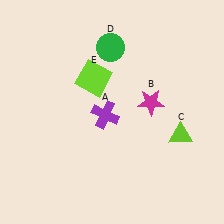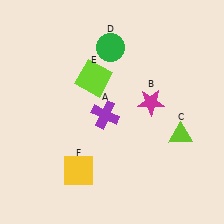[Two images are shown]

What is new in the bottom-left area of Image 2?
A yellow square (F) was added in the bottom-left area of Image 2.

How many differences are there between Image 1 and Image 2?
There is 1 difference between the two images.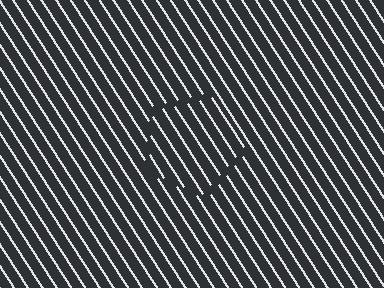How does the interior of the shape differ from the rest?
The interior of the shape contains the same grating, shifted by half a period — the contour is defined by the phase discontinuity where line-ends from the inner and outer gratings abut.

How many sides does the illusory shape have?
5 sides — the line-ends trace a pentagon.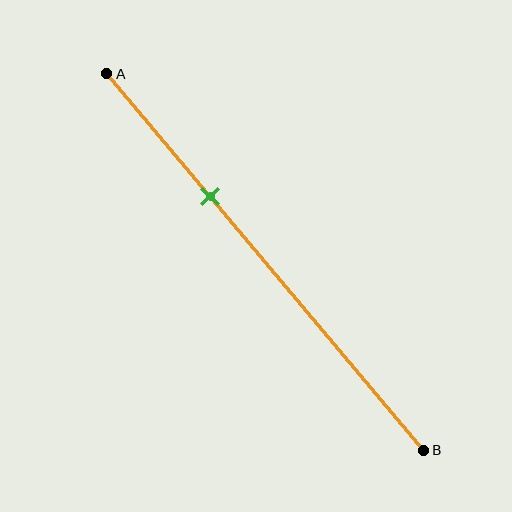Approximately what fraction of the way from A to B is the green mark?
The green mark is approximately 35% of the way from A to B.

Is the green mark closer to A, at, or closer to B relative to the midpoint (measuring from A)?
The green mark is closer to point A than the midpoint of segment AB.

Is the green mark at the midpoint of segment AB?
No, the mark is at about 35% from A, not at the 50% midpoint.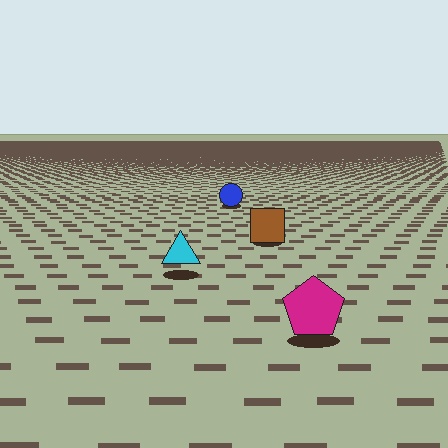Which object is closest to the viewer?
The magenta pentagon is closest. The texture marks near it are larger and more spread out.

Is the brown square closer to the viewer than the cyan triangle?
No. The cyan triangle is closer — you can tell from the texture gradient: the ground texture is coarser near it.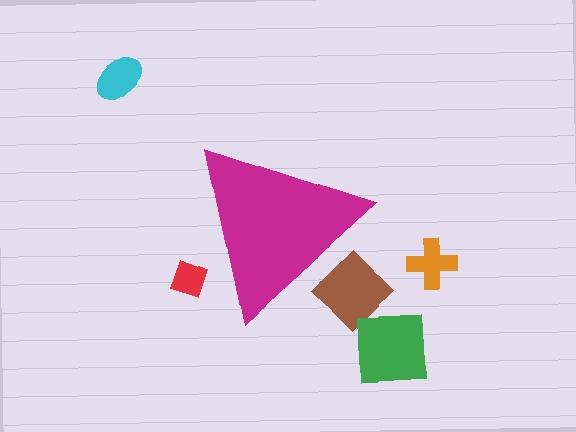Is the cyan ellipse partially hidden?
No, the cyan ellipse is fully visible.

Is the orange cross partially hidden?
No, the orange cross is fully visible.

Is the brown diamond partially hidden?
Yes, the brown diamond is partially hidden behind the magenta triangle.